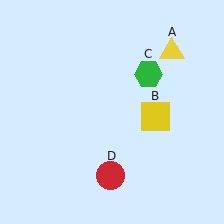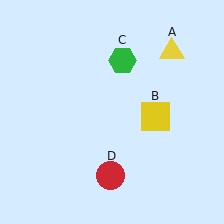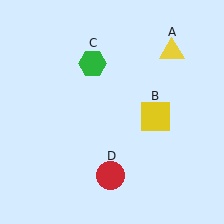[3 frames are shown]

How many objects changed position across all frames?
1 object changed position: green hexagon (object C).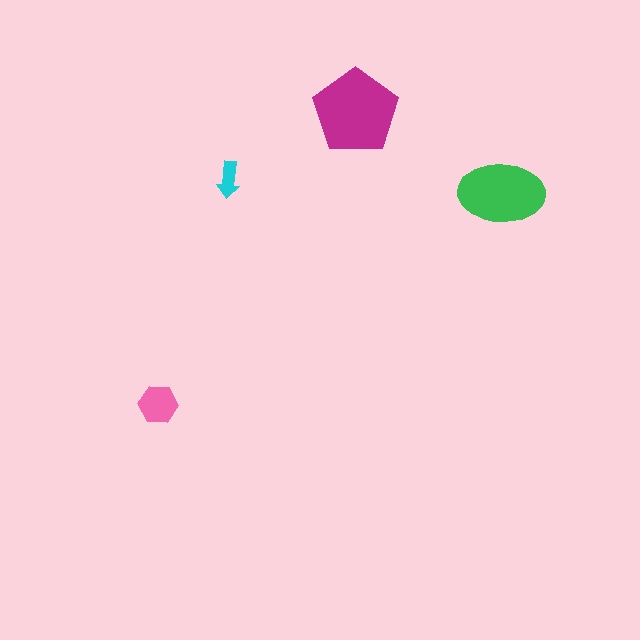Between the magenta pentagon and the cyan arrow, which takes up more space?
The magenta pentagon.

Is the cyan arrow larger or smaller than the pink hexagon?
Smaller.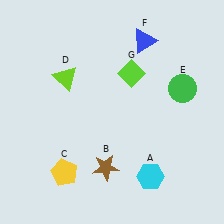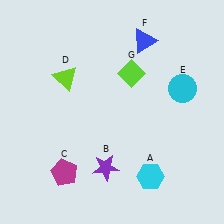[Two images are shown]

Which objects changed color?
B changed from brown to purple. C changed from yellow to magenta. E changed from green to cyan.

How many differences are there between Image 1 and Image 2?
There are 3 differences between the two images.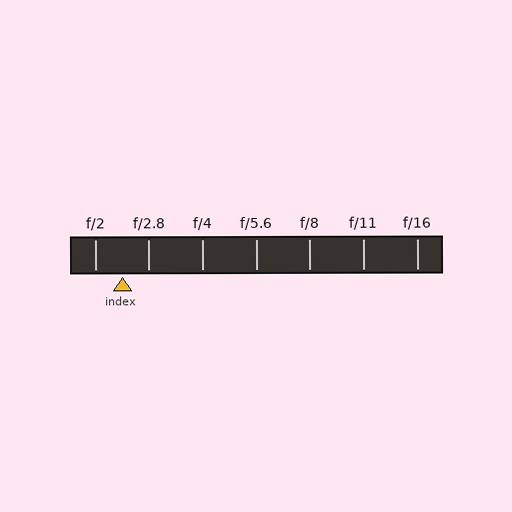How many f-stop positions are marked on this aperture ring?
There are 7 f-stop positions marked.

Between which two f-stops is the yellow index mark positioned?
The index mark is between f/2 and f/2.8.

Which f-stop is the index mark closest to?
The index mark is closest to f/2.8.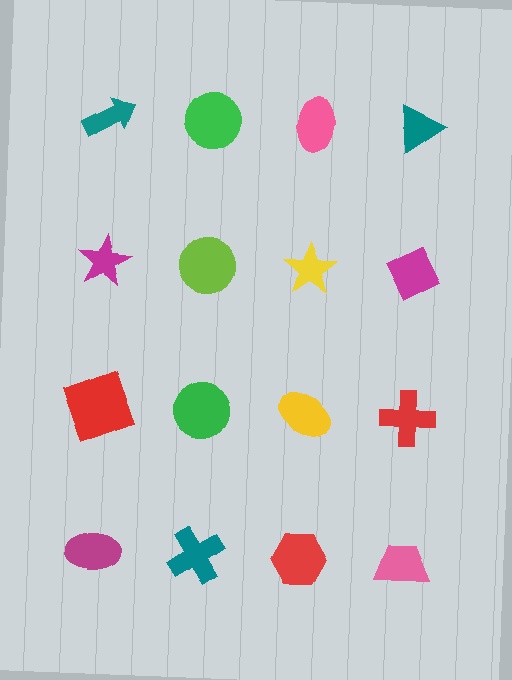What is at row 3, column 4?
A red cross.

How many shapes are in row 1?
4 shapes.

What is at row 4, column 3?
A red hexagon.